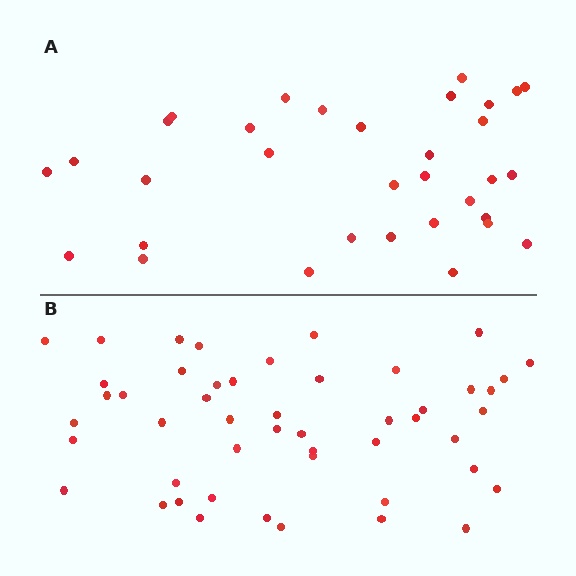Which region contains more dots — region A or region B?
Region B (the bottom region) has more dots.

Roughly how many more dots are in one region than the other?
Region B has approximately 15 more dots than region A.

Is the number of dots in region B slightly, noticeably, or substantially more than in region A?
Region B has substantially more. The ratio is roughly 1.5 to 1.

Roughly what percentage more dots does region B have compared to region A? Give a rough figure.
About 50% more.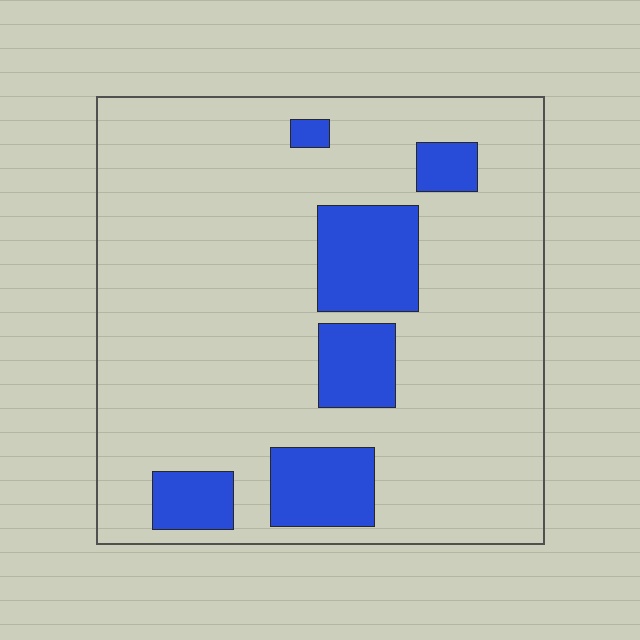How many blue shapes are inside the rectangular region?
6.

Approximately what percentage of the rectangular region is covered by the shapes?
Approximately 15%.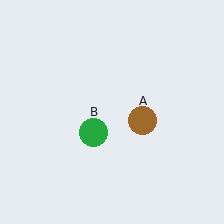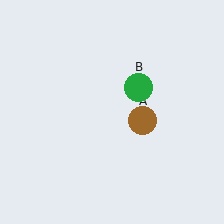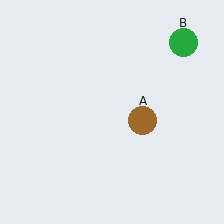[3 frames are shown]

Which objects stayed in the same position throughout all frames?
Brown circle (object A) remained stationary.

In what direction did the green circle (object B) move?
The green circle (object B) moved up and to the right.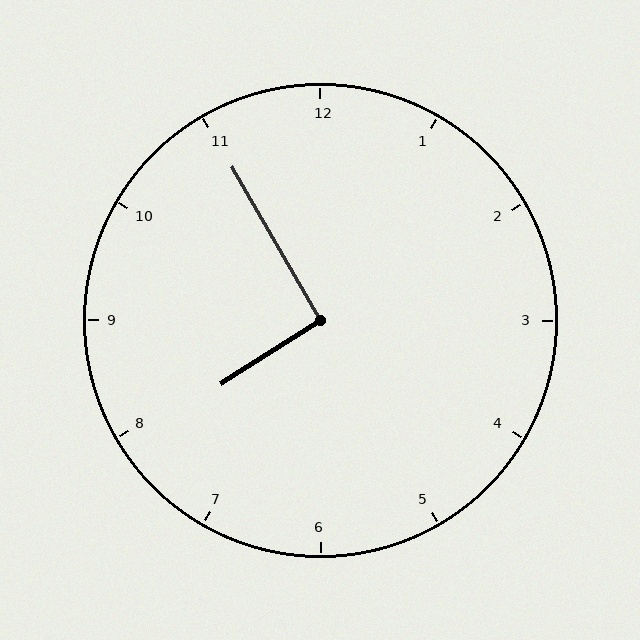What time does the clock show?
7:55.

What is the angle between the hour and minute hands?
Approximately 92 degrees.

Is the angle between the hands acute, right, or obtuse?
It is right.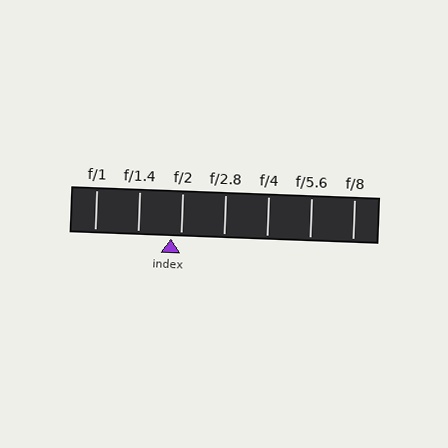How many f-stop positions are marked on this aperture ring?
There are 7 f-stop positions marked.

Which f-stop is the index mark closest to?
The index mark is closest to f/2.